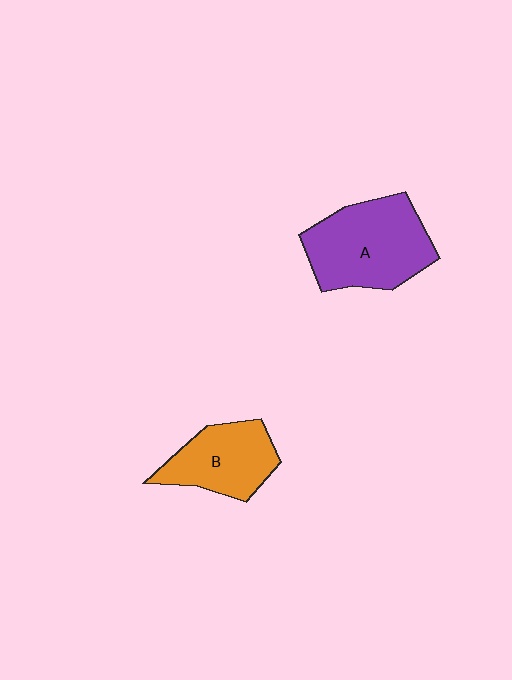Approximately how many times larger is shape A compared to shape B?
Approximately 1.4 times.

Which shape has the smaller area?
Shape B (orange).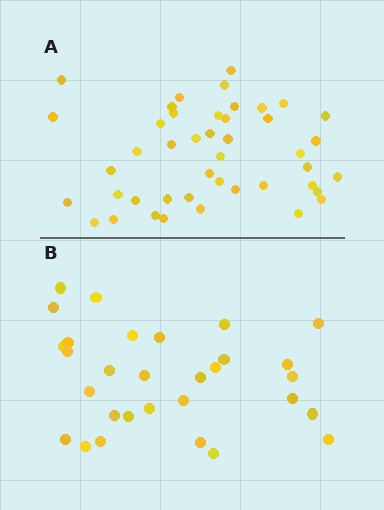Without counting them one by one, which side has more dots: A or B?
Region A (the top region) has more dots.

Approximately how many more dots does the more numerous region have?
Region A has approximately 15 more dots than region B.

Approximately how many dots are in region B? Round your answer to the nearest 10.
About 30 dots.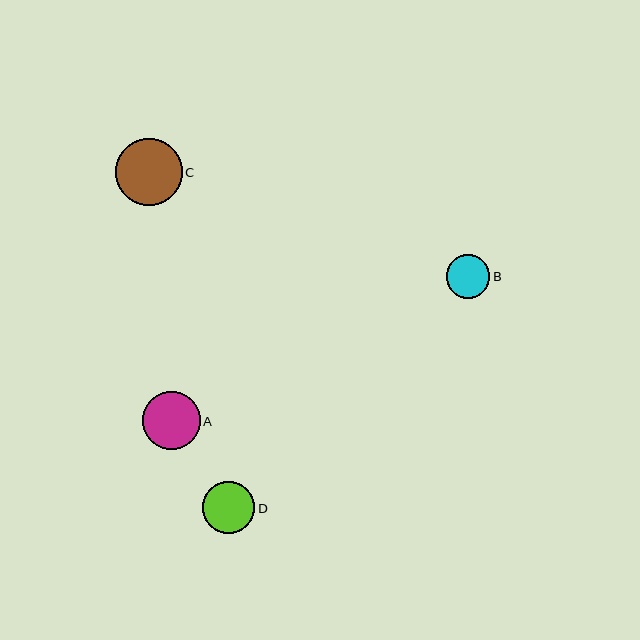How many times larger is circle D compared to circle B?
Circle D is approximately 1.2 times the size of circle B.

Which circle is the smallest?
Circle B is the smallest with a size of approximately 44 pixels.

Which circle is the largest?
Circle C is the largest with a size of approximately 66 pixels.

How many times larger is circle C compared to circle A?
Circle C is approximately 1.1 times the size of circle A.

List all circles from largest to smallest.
From largest to smallest: C, A, D, B.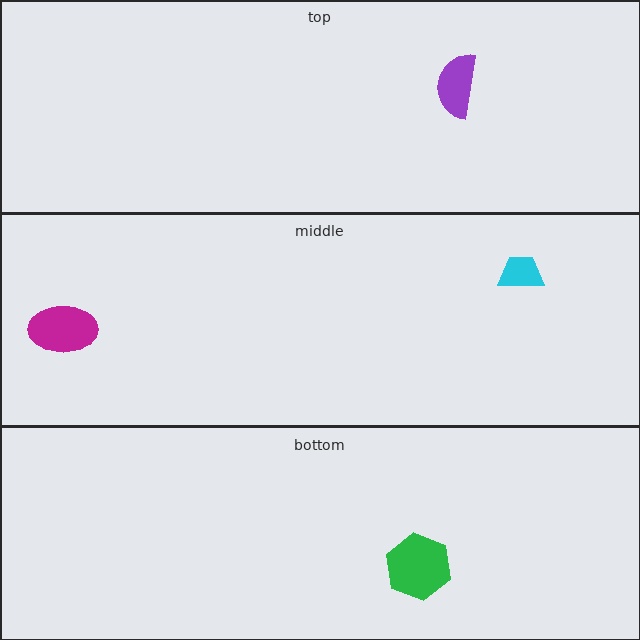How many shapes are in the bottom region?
1.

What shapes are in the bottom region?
The green hexagon.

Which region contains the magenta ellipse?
The middle region.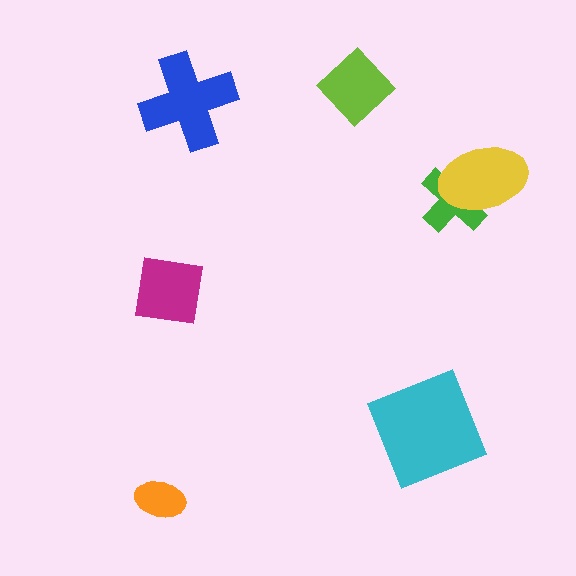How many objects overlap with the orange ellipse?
0 objects overlap with the orange ellipse.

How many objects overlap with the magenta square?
0 objects overlap with the magenta square.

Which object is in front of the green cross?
The yellow ellipse is in front of the green cross.